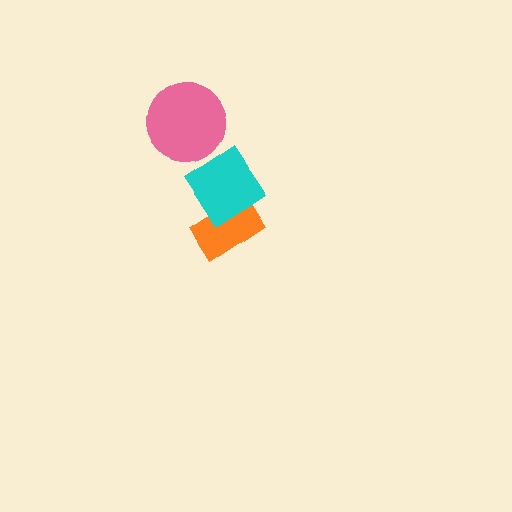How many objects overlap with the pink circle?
0 objects overlap with the pink circle.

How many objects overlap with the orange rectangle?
1 object overlaps with the orange rectangle.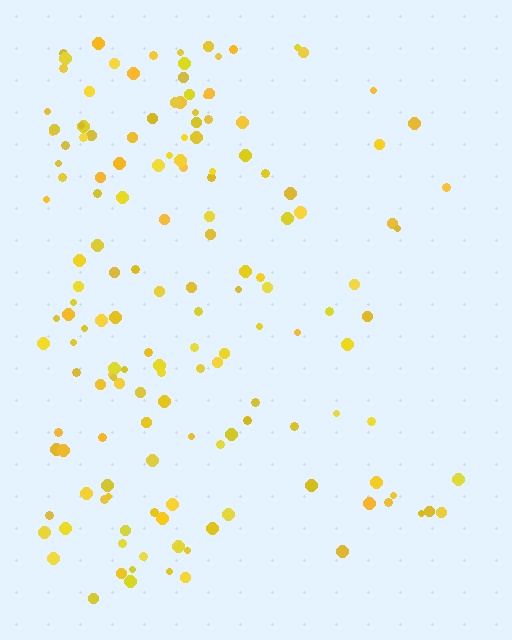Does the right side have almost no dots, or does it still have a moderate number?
Still a moderate number, just noticeably fewer than the left.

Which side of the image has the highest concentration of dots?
The left.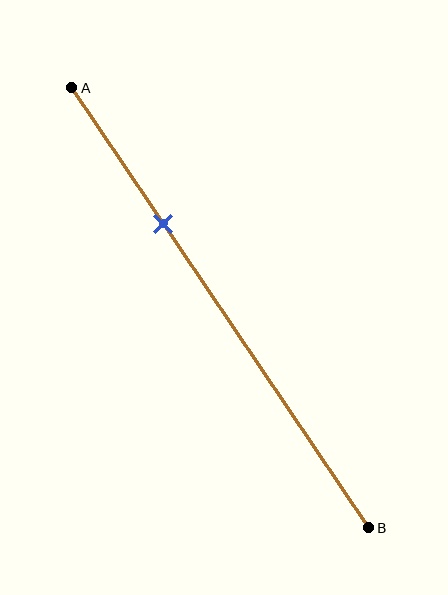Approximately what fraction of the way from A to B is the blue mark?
The blue mark is approximately 30% of the way from A to B.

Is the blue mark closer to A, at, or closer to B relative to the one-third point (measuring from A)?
The blue mark is approximately at the one-third point of segment AB.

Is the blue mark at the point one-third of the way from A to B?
Yes, the mark is approximately at the one-third point.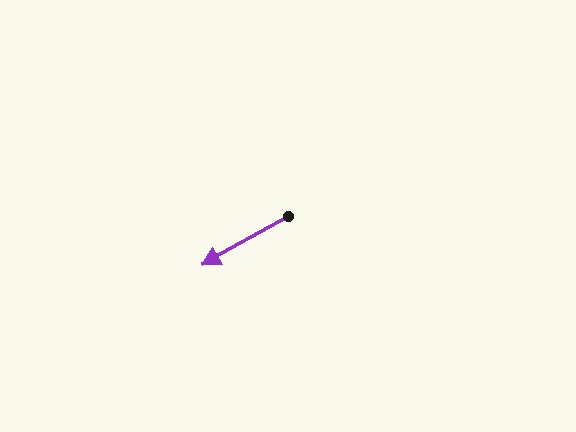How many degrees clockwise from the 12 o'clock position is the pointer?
Approximately 240 degrees.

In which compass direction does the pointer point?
Southwest.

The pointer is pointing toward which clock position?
Roughly 8 o'clock.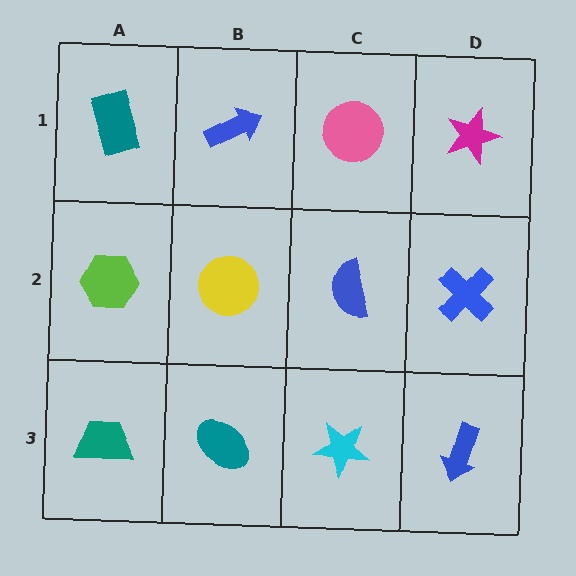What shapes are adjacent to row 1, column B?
A yellow circle (row 2, column B), a teal rectangle (row 1, column A), a pink circle (row 1, column C).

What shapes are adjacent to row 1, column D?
A blue cross (row 2, column D), a pink circle (row 1, column C).